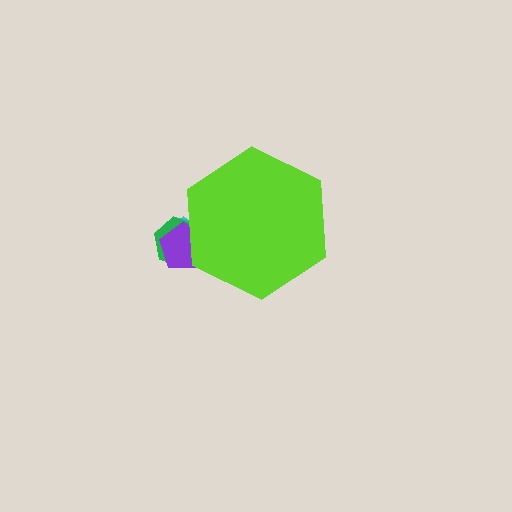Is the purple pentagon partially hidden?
Yes, the purple pentagon is partially hidden behind the lime hexagon.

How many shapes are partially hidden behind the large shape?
3 shapes are partially hidden.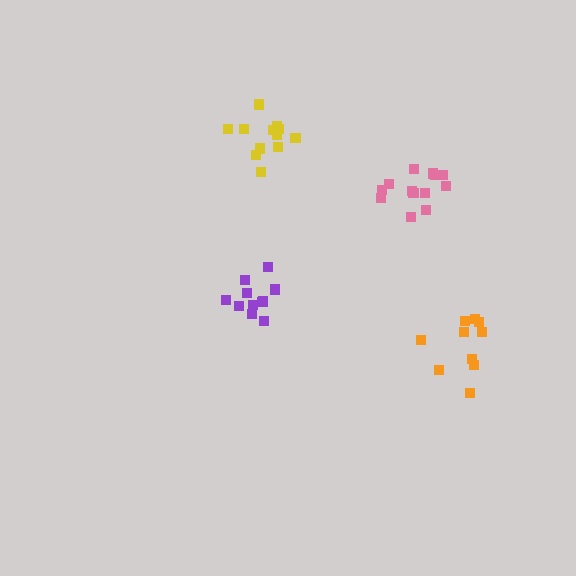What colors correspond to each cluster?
The clusters are colored: purple, pink, yellow, orange.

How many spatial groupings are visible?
There are 4 spatial groupings.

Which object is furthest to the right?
The orange cluster is rightmost.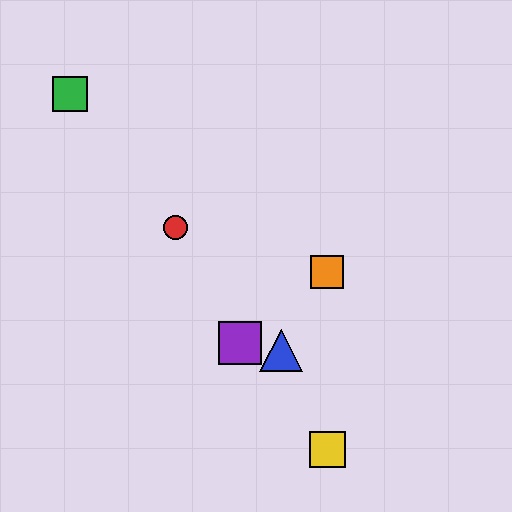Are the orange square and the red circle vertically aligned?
No, the orange square is at x≈327 and the red circle is at x≈175.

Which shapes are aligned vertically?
The yellow square, the orange square are aligned vertically.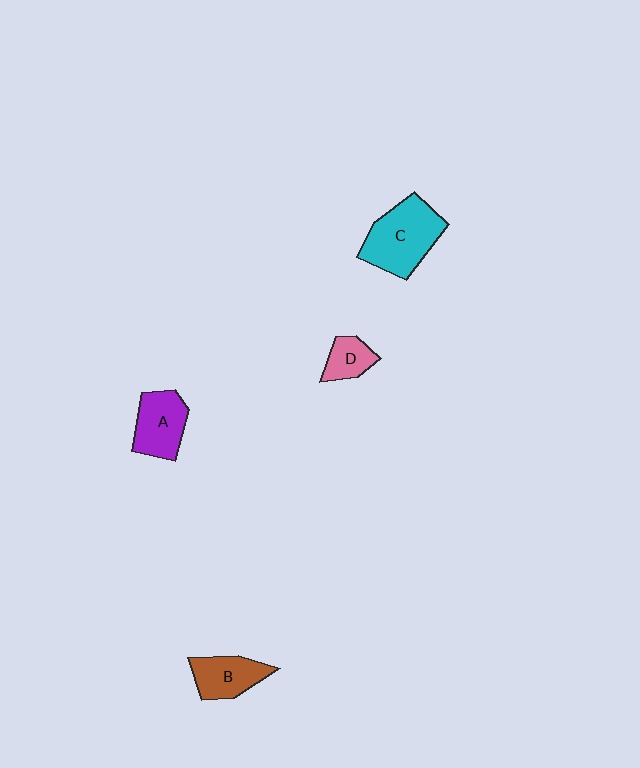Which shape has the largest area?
Shape C (cyan).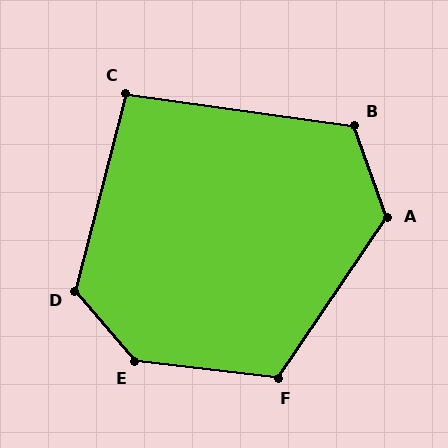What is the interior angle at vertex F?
Approximately 117 degrees (obtuse).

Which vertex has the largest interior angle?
E, at approximately 137 degrees.